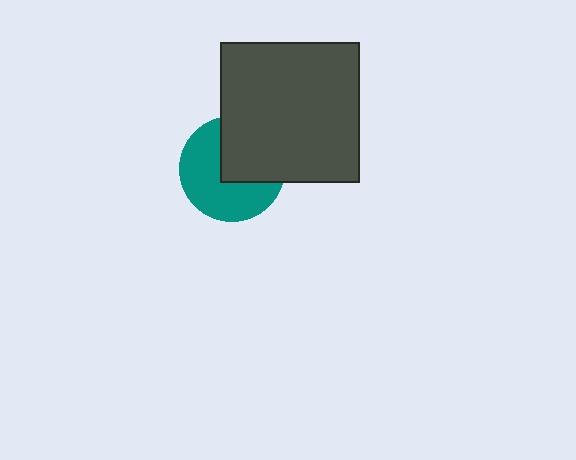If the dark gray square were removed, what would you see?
You would see the complete teal circle.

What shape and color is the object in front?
The object in front is a dark gray square.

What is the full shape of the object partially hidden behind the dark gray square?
The partially hidden object is a teal circle.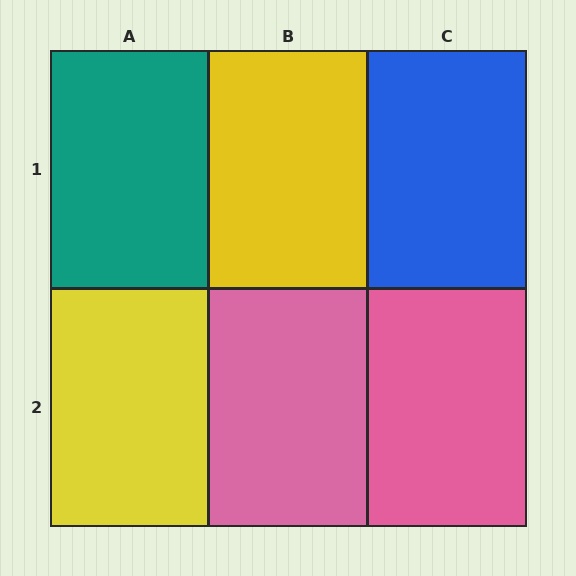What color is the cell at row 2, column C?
Pink.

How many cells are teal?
1 cell is teal.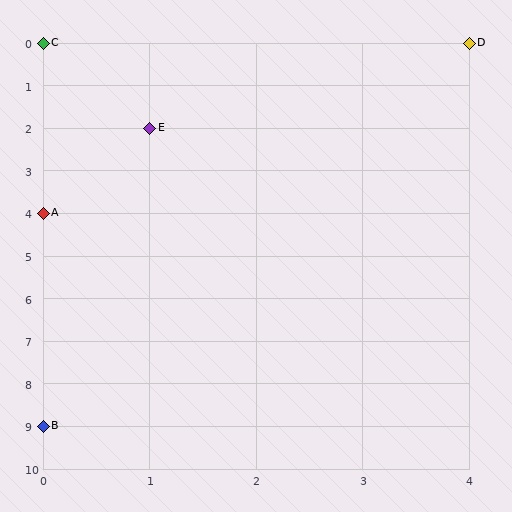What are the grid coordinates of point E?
Point E is at grid coordinates (1, 2).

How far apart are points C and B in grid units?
Points C and B are 9 rows apart.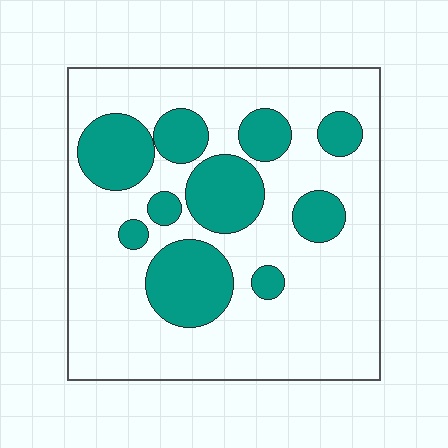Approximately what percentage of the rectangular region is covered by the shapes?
Approximately 30%.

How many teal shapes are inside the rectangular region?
10.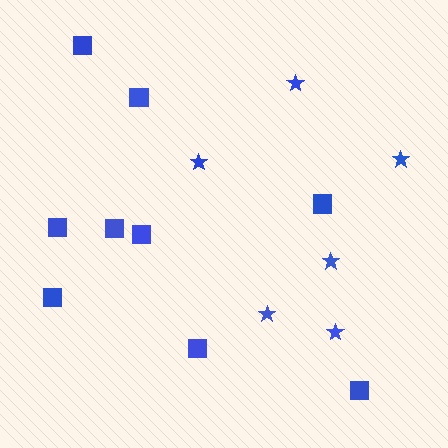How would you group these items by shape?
There are 2 groups: one group of squares (9) and one group of stars (6).